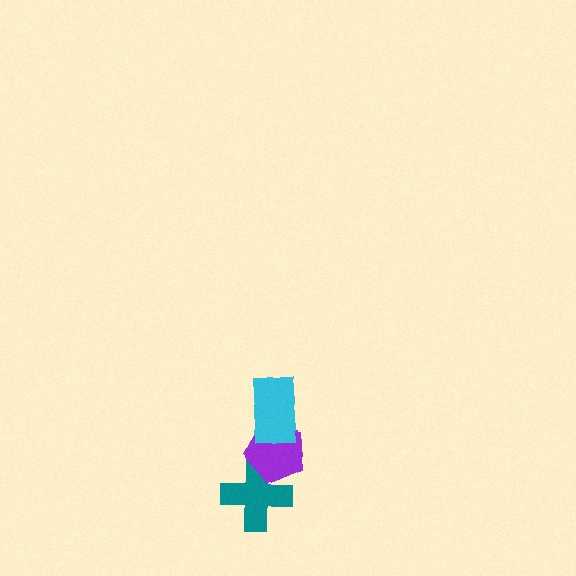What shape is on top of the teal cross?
The purple pentagon is on top of the teal cross.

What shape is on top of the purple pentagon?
The cyan rectangle is on top of the purple pentagon.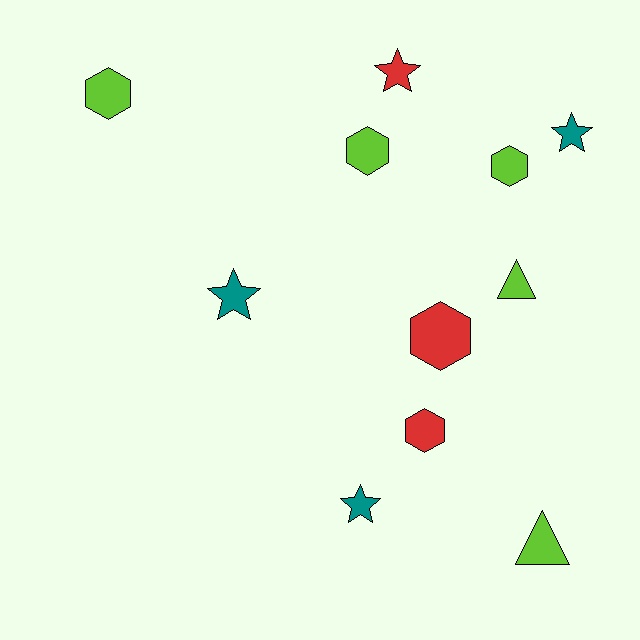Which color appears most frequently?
Lime, with 5 objects.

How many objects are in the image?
There are 11 objects.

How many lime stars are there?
There are no lime stars.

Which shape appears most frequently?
Hexagon, with 5 objects.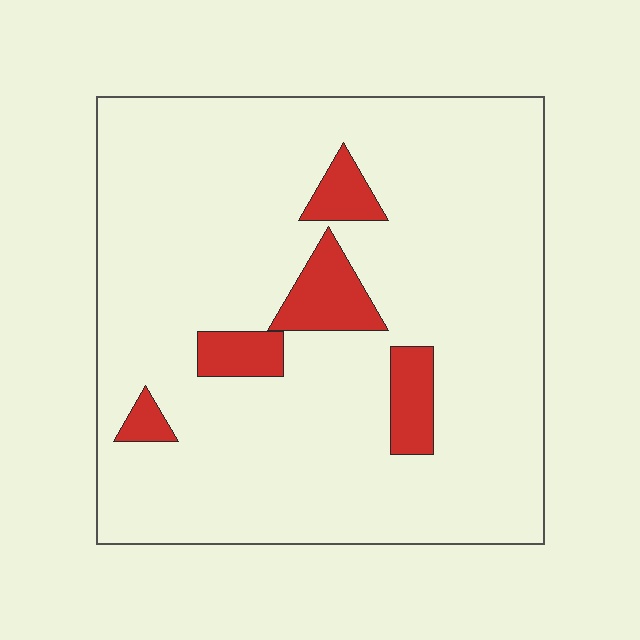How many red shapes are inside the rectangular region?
5.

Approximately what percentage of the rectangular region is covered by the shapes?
Approximately 10%.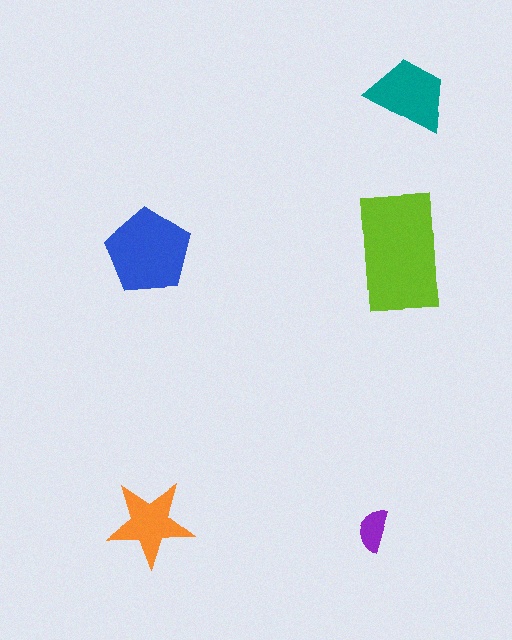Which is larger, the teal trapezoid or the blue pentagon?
The blue pentagon.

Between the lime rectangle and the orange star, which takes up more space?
The lime rectangle.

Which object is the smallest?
The purple semicircle.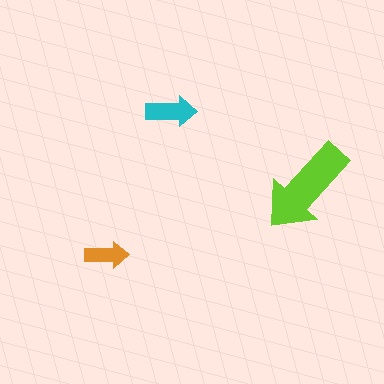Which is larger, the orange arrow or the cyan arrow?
The cyan one.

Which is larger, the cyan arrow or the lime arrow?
The lime one.